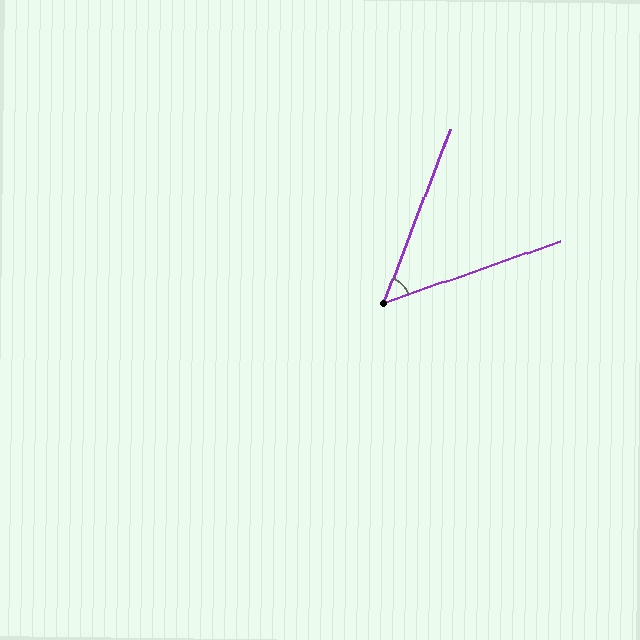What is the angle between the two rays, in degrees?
Approximately 50 degrees.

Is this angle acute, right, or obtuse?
It is acute.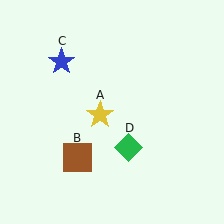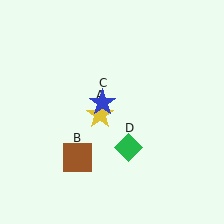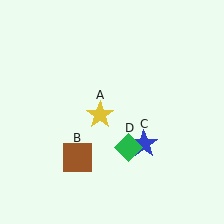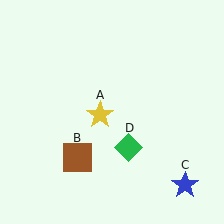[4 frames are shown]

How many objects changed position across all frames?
1 object changed position: blue star (object C).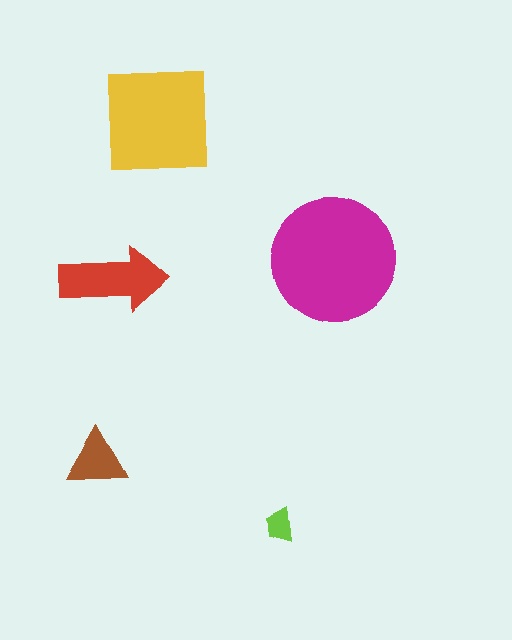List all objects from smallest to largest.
The lime trapezoid, the brown triangle, the red arrow, the yellow square, the magenta circle.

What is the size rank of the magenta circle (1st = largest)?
1st.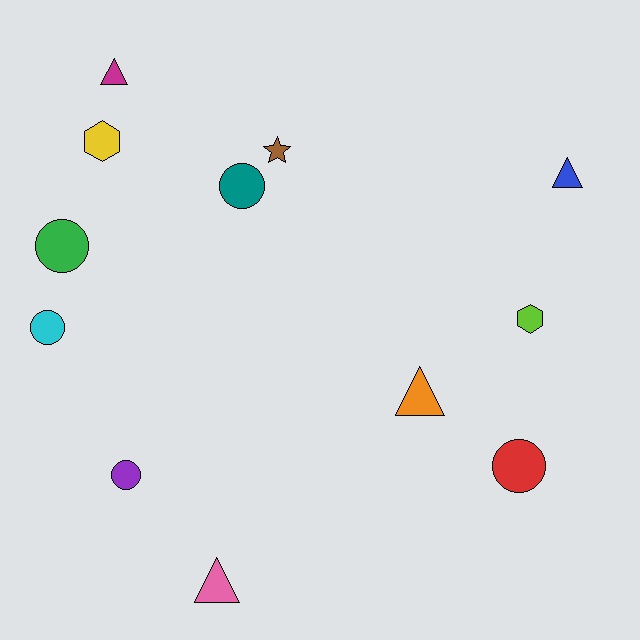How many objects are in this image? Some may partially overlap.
There are 12 objects.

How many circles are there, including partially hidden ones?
There are 5 circles.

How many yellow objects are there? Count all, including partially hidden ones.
There is 1 yellow object.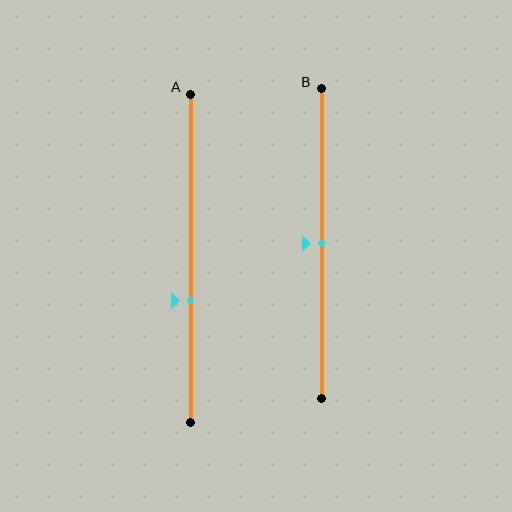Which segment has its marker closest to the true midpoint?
Segment B has its marker closest to the true midpoint.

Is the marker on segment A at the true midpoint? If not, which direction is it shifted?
No, the marker on segment A is shifted downward by about 13% of the segment length.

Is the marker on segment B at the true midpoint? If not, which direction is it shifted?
Yes, the marker on segment B is at the true midpoint.